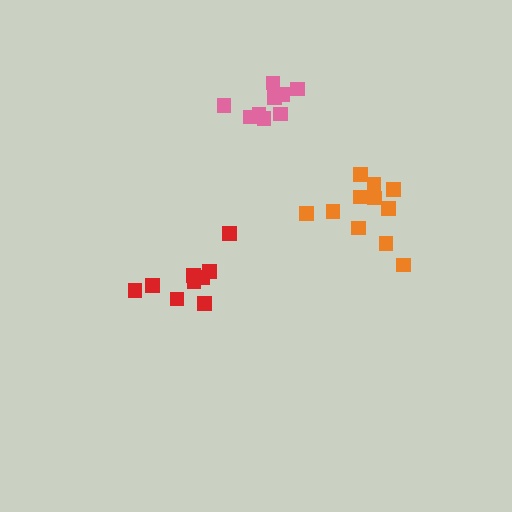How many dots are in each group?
Group 1: 11 dots, Group 2: 9 dots, Group 3: 9 dots (29 total).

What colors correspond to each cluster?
The clusters are colored: orange, red, pink.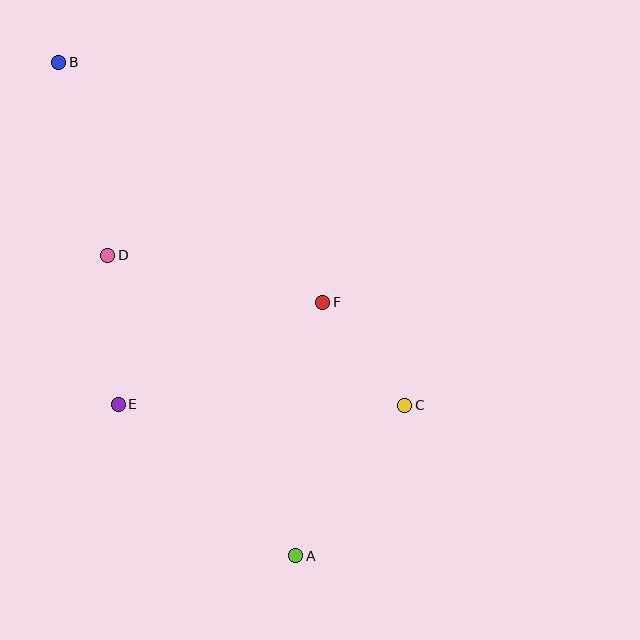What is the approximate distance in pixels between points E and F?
The distance between E and F is approximately 229 pixels.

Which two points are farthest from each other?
Points A and B are farthest from each other.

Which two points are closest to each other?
Points C and F are closest to each other.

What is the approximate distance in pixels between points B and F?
The distance between B and F is approximately 357 pixels.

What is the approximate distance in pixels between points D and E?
The distance between D and E is approximately 150 pixels.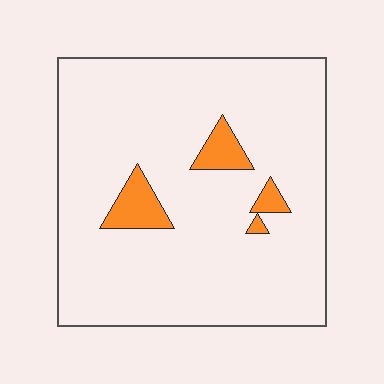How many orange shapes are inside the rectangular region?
4.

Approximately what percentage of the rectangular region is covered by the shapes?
Approximately 10%.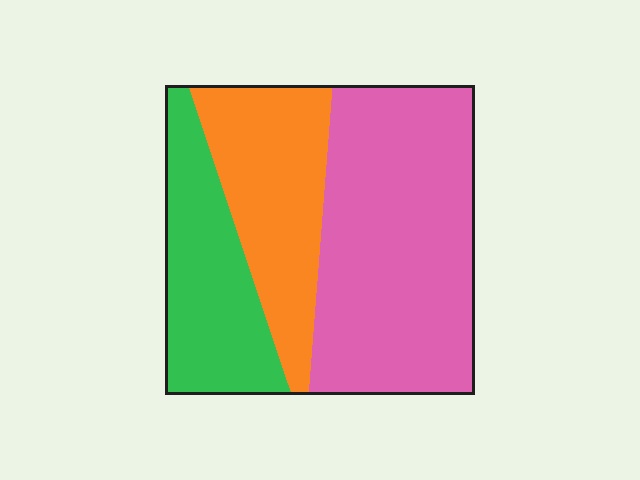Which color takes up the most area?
Pink, at roughly 50%.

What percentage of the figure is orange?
Orange covers about 25% of the figure.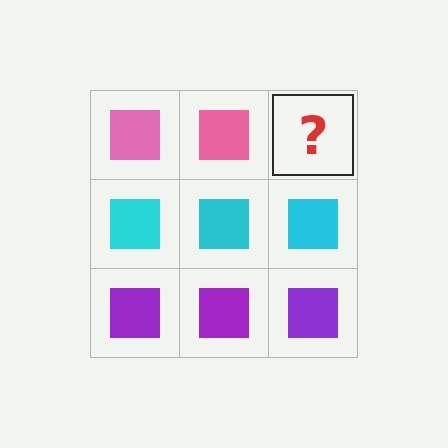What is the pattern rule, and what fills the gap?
The rule is that each row has a consistent color. The gap should be filled with a pink square.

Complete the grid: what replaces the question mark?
The question mark should be replaced with a pink square.